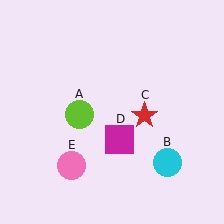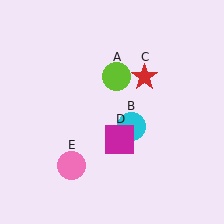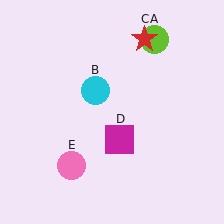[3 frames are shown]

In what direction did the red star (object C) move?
The red star (object C) moved up.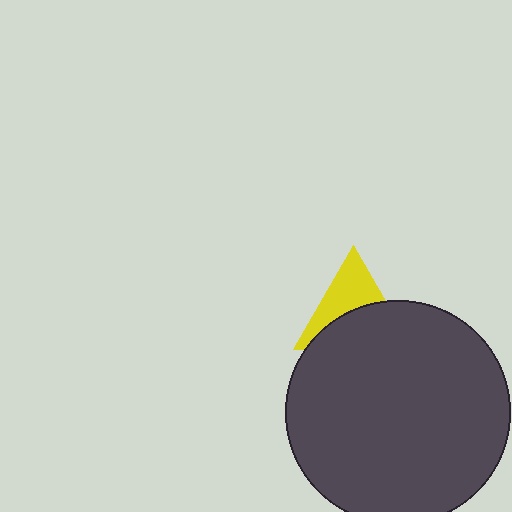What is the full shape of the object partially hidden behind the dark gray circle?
The partially hidden object is a yellow triangle.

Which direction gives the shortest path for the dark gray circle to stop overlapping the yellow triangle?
Moving down gives the shortest separation.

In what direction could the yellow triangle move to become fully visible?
The yellow triangle could move up. That would shift it out from behind the dark gray circle entirely.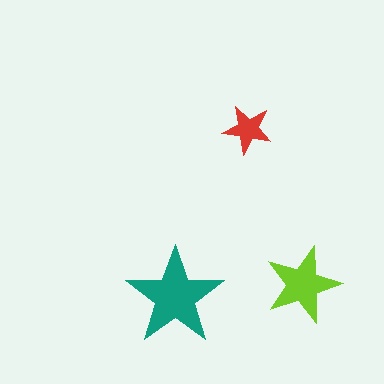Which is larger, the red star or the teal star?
The teal one.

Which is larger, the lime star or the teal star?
The teal one.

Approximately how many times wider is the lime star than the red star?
About 1.5 times wider.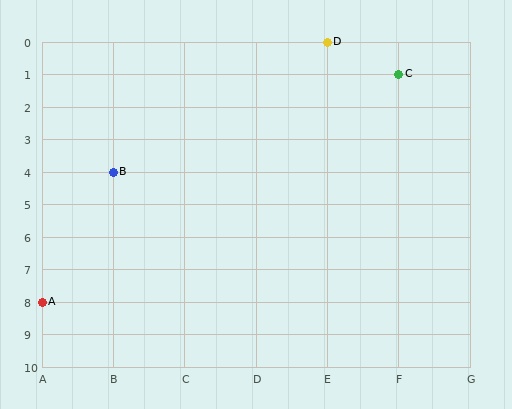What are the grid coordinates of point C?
Point C is at grid coordinates (F, 1).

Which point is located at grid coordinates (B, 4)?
Point B is at (B, 4).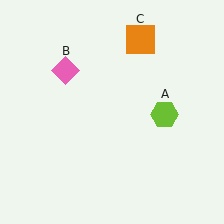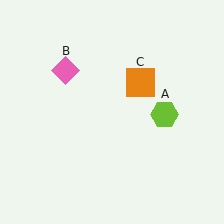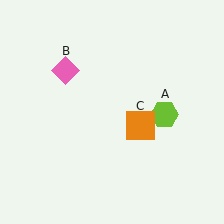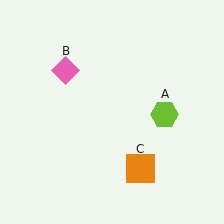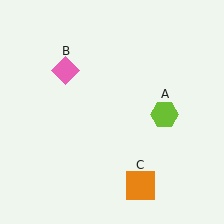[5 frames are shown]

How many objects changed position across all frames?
1 object changed position: orange square (object C).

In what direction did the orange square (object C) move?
The orange square (object C) moved down.